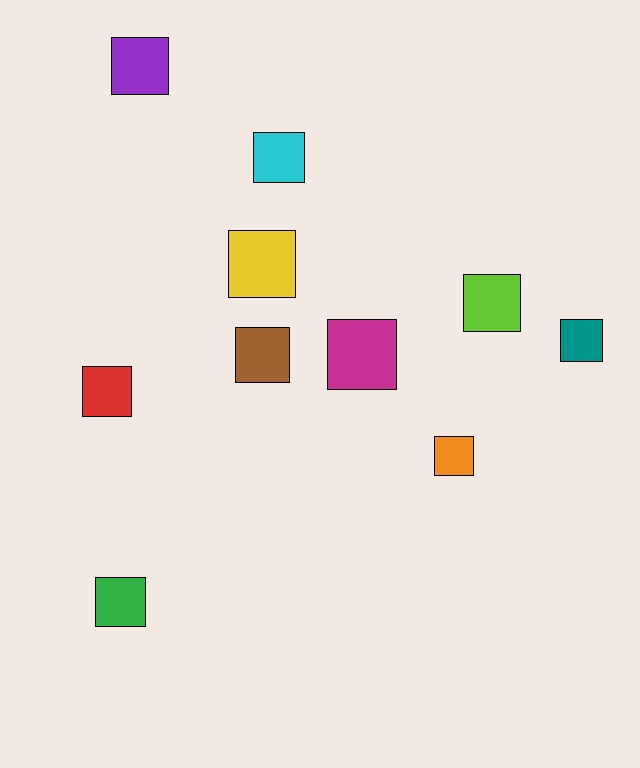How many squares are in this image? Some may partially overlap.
There are 10 squares.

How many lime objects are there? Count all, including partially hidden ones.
There is 1 lime object.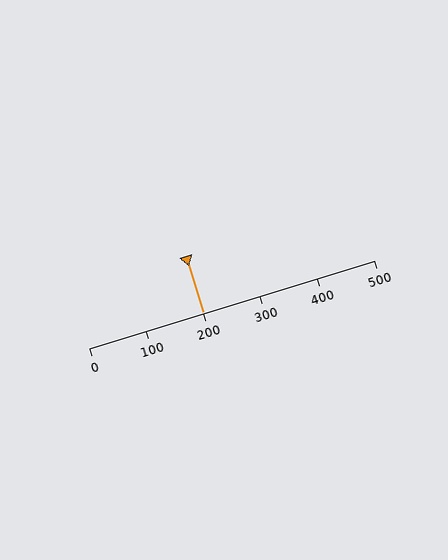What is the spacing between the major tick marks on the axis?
The major ticks are spaced 100 apart.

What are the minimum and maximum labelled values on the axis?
The axis runs from 0 to 500.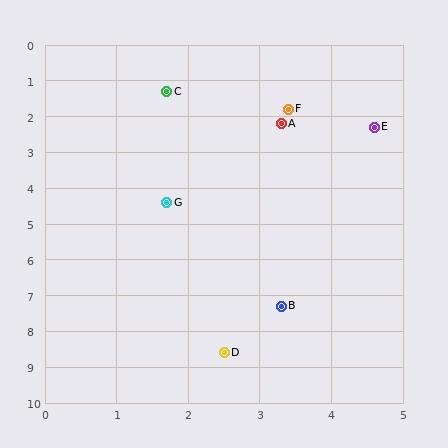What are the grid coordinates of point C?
Point C is at approximately (1.7, 1.3).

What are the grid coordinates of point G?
Point G is at approximately (1.7, 4.4).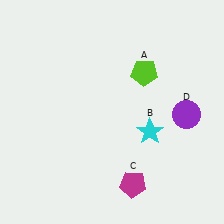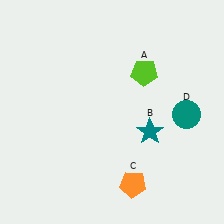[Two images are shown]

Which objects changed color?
B changed from cyan to teal. C changed from magenta to orange. D changed from purple to teal.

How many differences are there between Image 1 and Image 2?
There are 3 differences between the two images.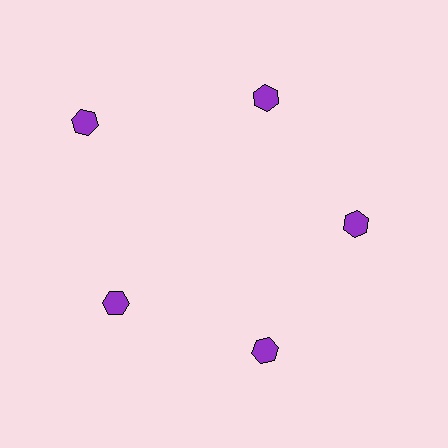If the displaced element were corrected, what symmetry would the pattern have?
It would have 5-fold rotational symmetry — the pattern would map onto itself every 72 degrees.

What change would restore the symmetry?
The symmetry would be restored by moving it inward, back onto the ring so that all 5 hexagons sit at equal angles and equal distance from the center.